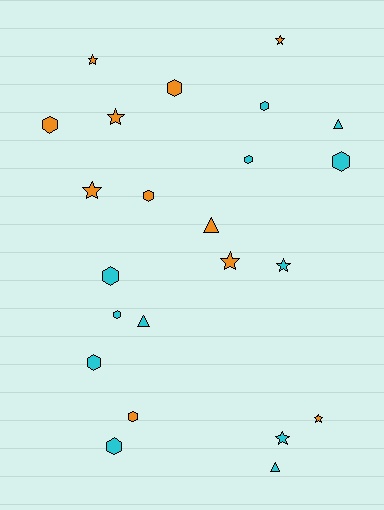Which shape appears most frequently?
Hexagon, with 11 objects.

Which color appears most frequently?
Cyan, with 12 objects.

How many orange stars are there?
There are 6 orange stars.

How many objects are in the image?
There are 23 objects.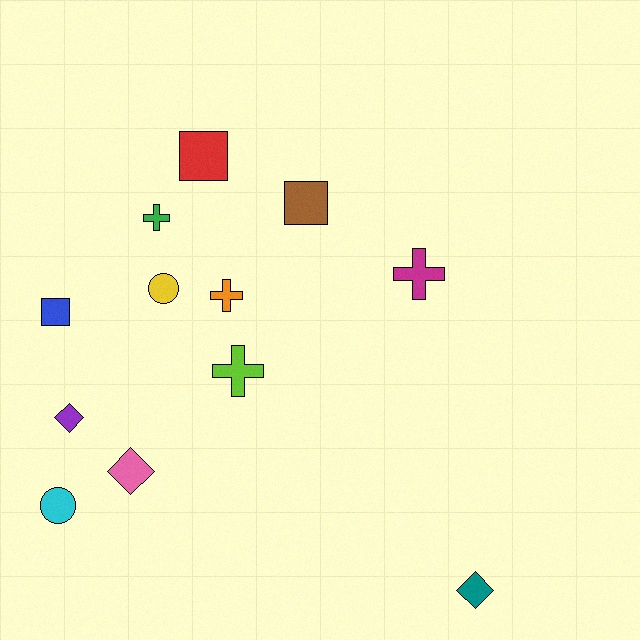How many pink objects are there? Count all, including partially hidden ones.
There is 1 pink object.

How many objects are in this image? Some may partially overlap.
There are 12 objects.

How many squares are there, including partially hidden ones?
There are 3 squares.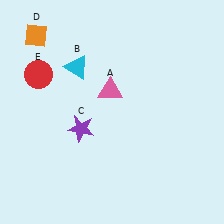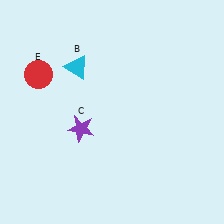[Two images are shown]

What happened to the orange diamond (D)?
The orange diamond (D) was removed in Image 2. It was in the top-left area of Image 1.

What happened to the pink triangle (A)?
The pink triangle (A) was removed in Image 2. It was in the top-left area of Image 1.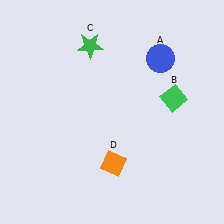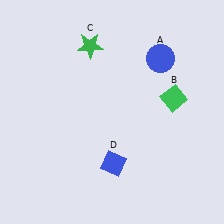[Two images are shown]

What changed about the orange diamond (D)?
In Image 1, D is orange. In Image 2, it changed to blue.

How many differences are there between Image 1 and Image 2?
There is 1 difference between the two images.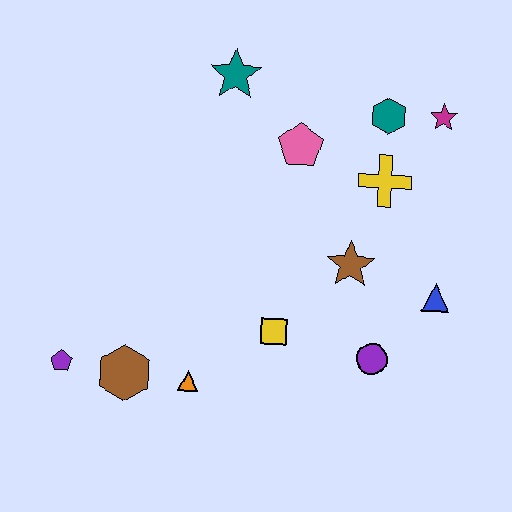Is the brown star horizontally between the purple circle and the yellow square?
Yes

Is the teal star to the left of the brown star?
Yes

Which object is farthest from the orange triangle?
The magenta star is farthest from the orange triangle.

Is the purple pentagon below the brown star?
Yes